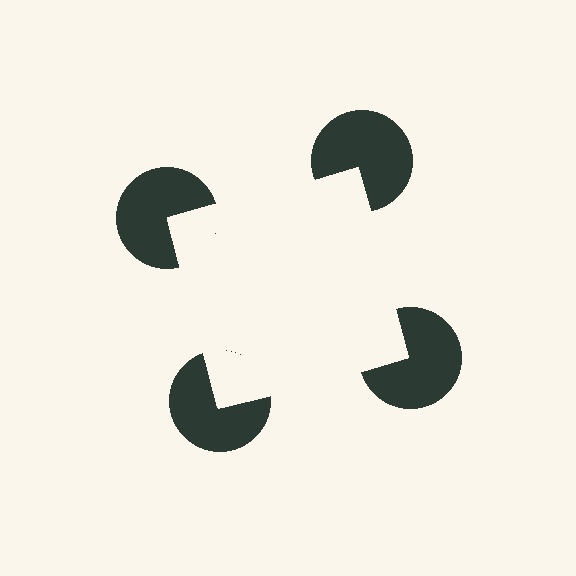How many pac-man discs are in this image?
There are 4 — one at each vertex of the illusory square.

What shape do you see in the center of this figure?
An illusory square — its edges are inferred from the aligned wedge cuts in the pac-man discs, not physically drawn.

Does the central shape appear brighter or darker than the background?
It typically appears slightly brighter than the background, even though no actual brightness change is drawn.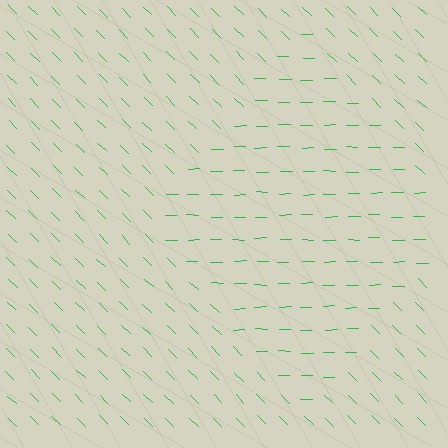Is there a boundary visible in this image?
Yes, there is a texture boundary formed by a change in line orientation.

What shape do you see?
I see a diamond.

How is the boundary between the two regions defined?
The boundary is defined purely by a change in line orientation (approximately 45 degrees difference). All lines are the same color and thickness.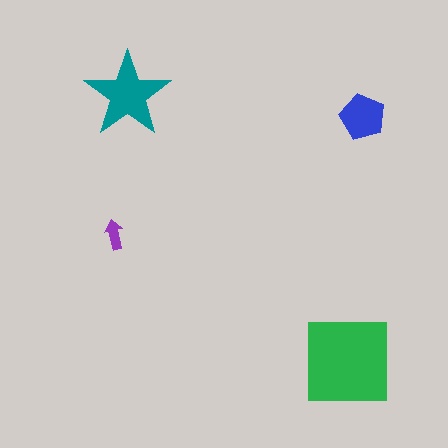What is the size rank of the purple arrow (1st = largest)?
4th.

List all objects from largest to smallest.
The green square, the teal star, the blue pentagon, the purple arrow.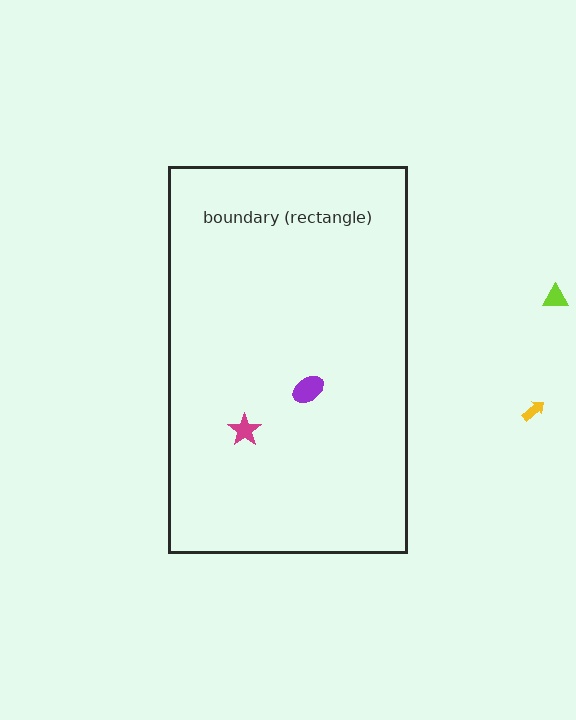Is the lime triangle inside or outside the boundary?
Outside.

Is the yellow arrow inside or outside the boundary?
Outside.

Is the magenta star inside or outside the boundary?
Inside.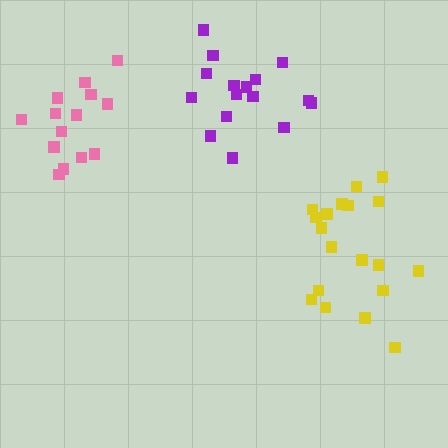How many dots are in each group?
Group 1: 14 dots, Group 2: 19 dots, Group 3: 16 dots (49 total).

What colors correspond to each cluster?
The clusters are colored: pink, yellow, purple.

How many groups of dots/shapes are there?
There are 3 groups.